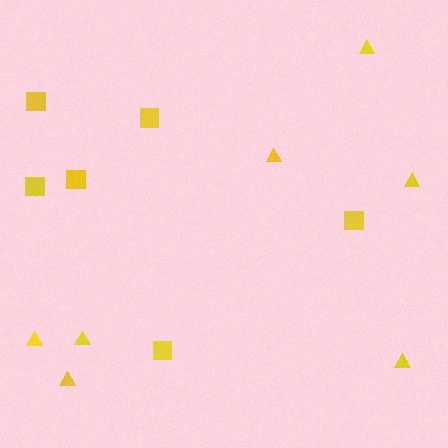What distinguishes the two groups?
There are 2 groups: one group of squares (6) and one group of triangles (7).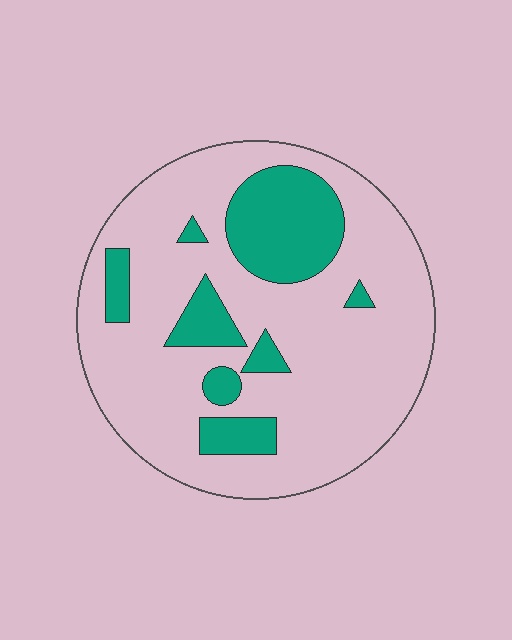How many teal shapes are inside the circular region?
8.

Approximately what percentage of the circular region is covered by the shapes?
Approximately 20%.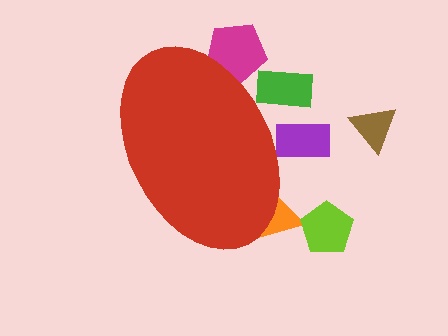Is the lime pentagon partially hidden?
No, the lime pentagon is fully visible.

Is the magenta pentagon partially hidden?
Yes, the magenta pentagon is partially hidden behind the red ellipse.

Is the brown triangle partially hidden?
No, the brown triangle is fully visible.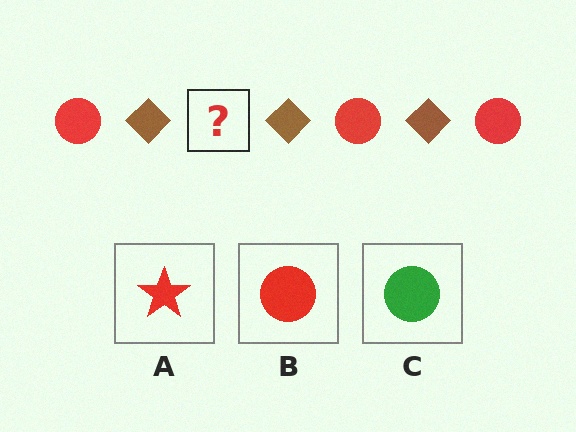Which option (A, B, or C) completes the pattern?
B.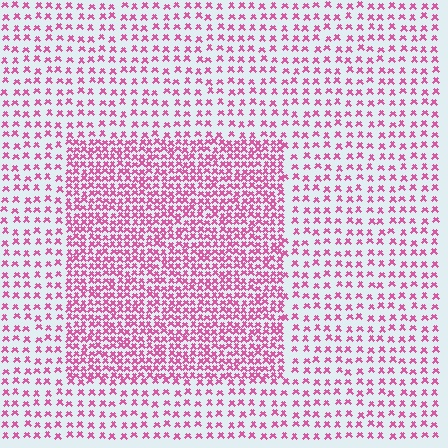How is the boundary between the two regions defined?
The boundary is defined by a change in element density (approximately 2.2x ratio). All elements are the same color, size, and shape.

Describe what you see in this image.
The image contains small pink elements arranged at two different densities. A rectangle-shaped region is visible where the elements are more densely packed than the surrounding area.